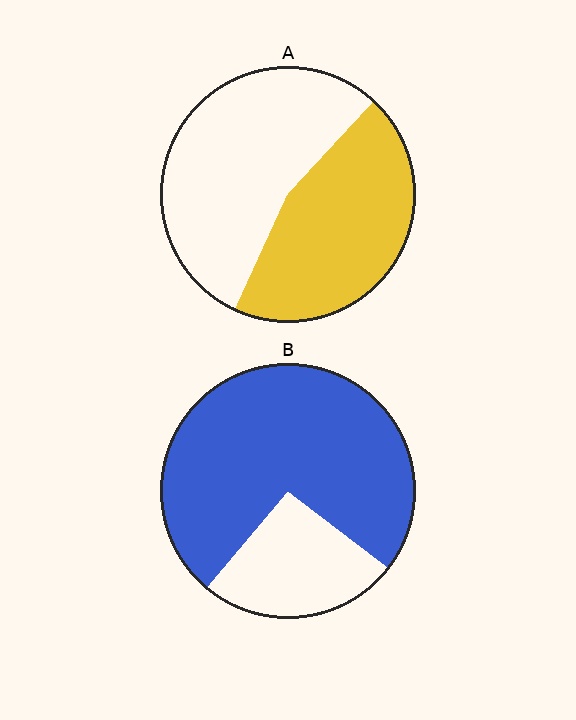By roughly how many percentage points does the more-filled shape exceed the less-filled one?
By roughly 30 percentage points (B over A).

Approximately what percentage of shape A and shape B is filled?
A is approximately 45% and B is approximately 75%.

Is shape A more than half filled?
No.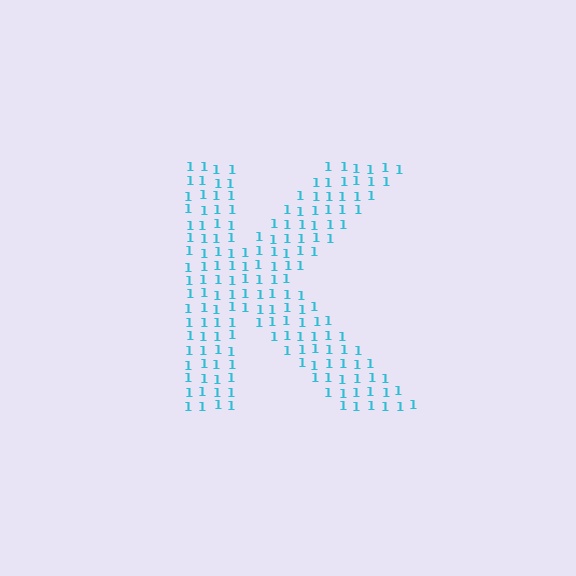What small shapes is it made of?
It is made of small digit 1's.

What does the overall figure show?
The overall figure shows the letter K.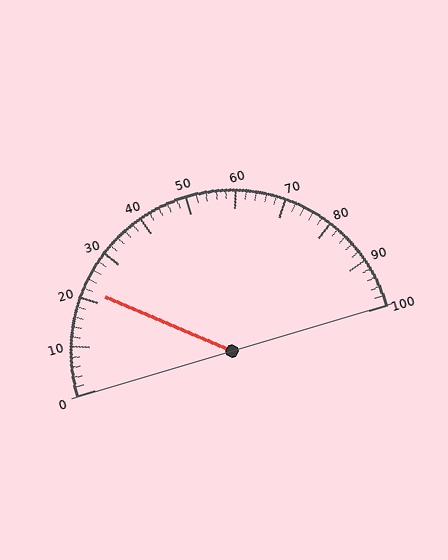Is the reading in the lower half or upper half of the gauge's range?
The reading is in the lower half of the range (0 to 100).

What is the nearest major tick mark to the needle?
The nearest major tick mark is 20.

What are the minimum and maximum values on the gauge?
The gauge ranges from 0 to 100.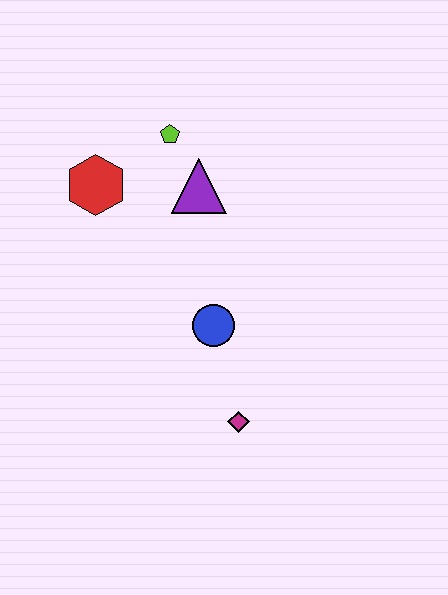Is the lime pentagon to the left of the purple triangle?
Yes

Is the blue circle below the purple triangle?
Yes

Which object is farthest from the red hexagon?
The magenta diamond is farthest from the red hexagon.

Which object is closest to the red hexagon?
The lime pentagon is closest to the red hexagon.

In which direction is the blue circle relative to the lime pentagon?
The blue circle is below the lime pentagon.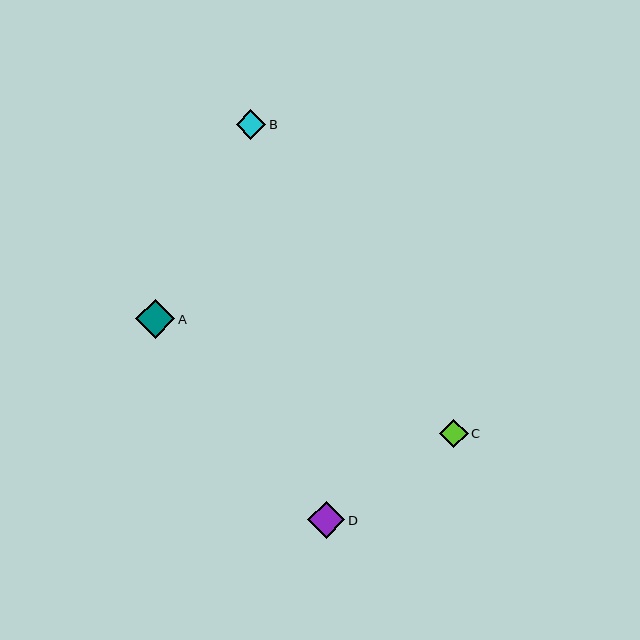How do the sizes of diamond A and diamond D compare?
Diamond A and diamond D are approximately the same size.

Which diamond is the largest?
Diamond A is the largest with a size of approximately 39 pixels.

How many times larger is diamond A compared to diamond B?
Diamond A is approximately 1.3 times the size of diamond B.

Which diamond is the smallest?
Diamond C is the smallest with a size of approximately 29 pixels.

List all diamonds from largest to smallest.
From largest to smallest: A, D, B, C.